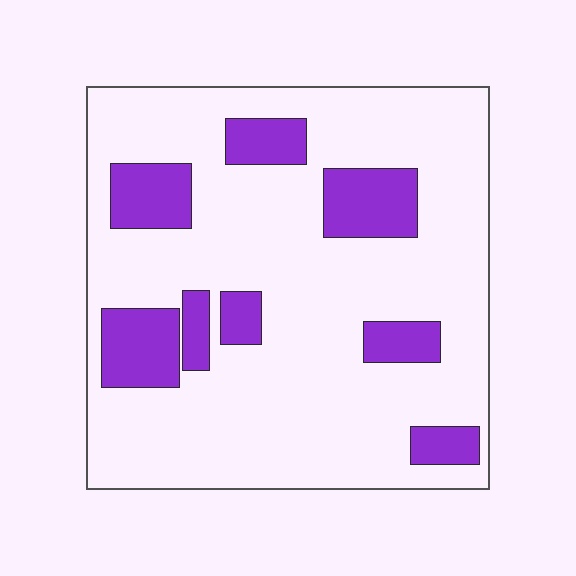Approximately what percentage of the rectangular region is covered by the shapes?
Approximately 20%.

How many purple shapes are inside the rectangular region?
8.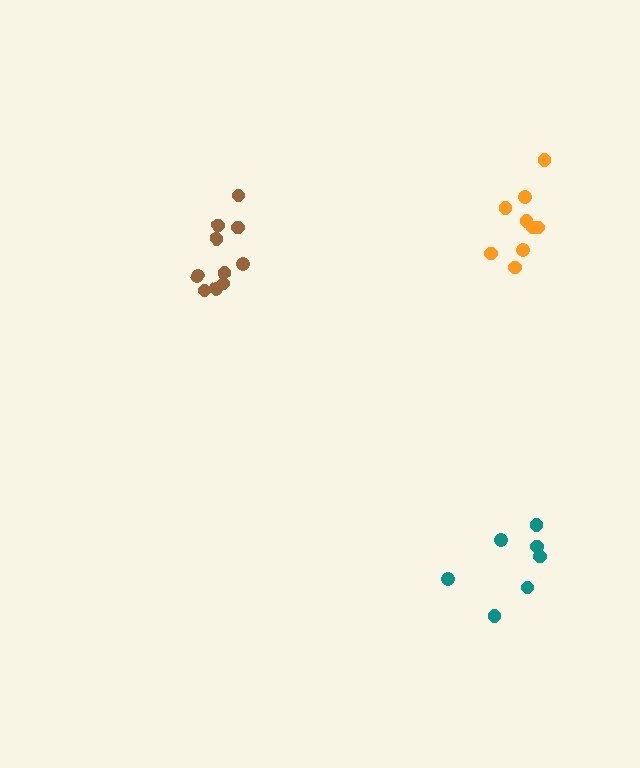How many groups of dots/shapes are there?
There are 3 groups.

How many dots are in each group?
Group 1: 10 dots, Group 2: 7 dots, Group 3: 9 dots (26 total).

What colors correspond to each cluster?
The clusters are colored: brown, teal, orange.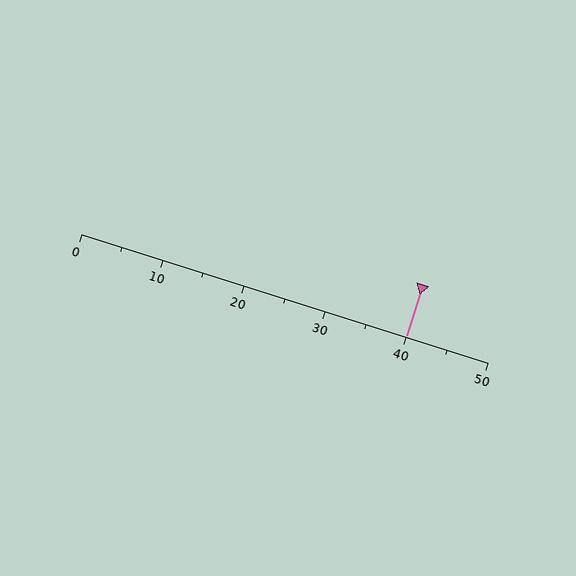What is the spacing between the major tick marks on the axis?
The major ticks are spaced 10 apart.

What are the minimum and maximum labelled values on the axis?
The axis runs from 0 to 50.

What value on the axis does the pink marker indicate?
The marker indicates approximately 40.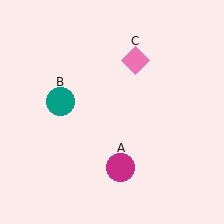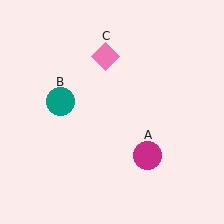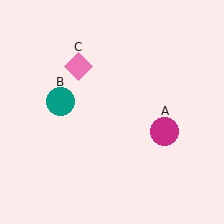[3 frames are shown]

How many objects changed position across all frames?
2 objects changed position: magenta circle (object A), pink diamond (object C).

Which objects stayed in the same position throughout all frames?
Teal circle (object B) remained stationary.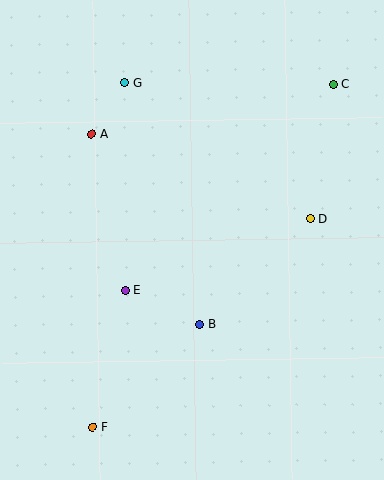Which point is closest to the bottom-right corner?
Point B is closest to the bottom-right corner.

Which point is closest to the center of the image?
Point E at (125, 290) is closest to the center.